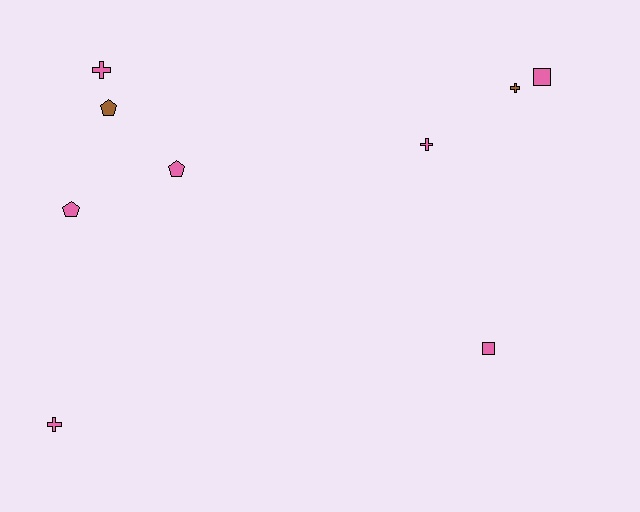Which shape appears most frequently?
Cross, with 4 objects.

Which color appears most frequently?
Pink, with 7 objects.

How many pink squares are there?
There are 2 pink squares.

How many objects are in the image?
There are 9 objects.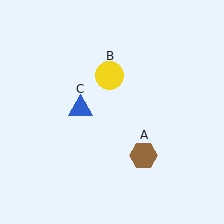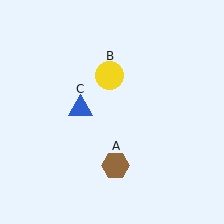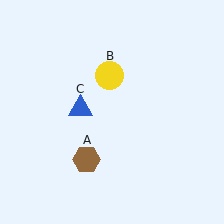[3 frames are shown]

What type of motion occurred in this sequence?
The brown hexagon (object A) rotated clockwise around the center of the scene.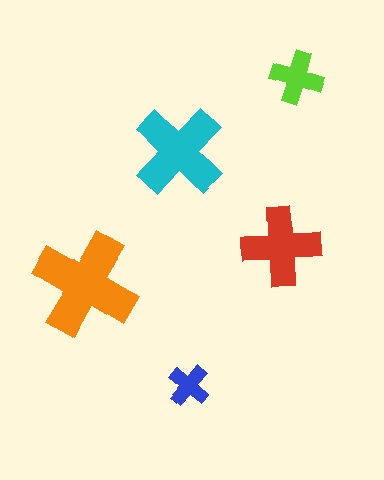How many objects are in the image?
There are 5 objects in the image.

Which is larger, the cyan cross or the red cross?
The cyan one.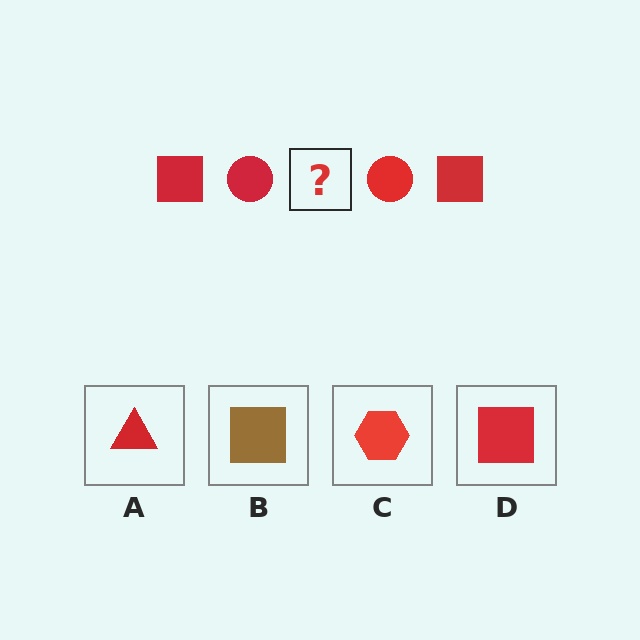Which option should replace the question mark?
Option D.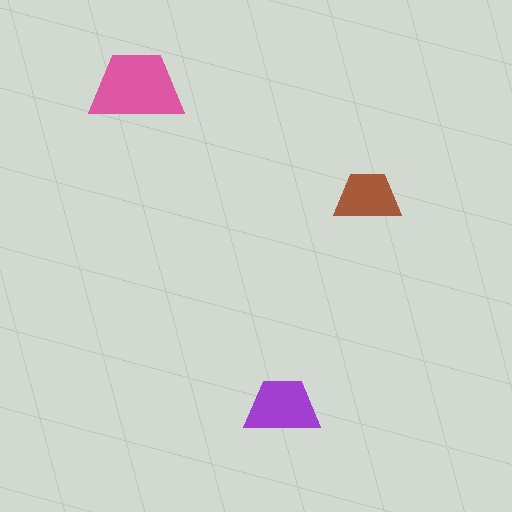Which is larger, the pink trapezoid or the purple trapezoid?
The pink one.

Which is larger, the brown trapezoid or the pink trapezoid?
The pink one.